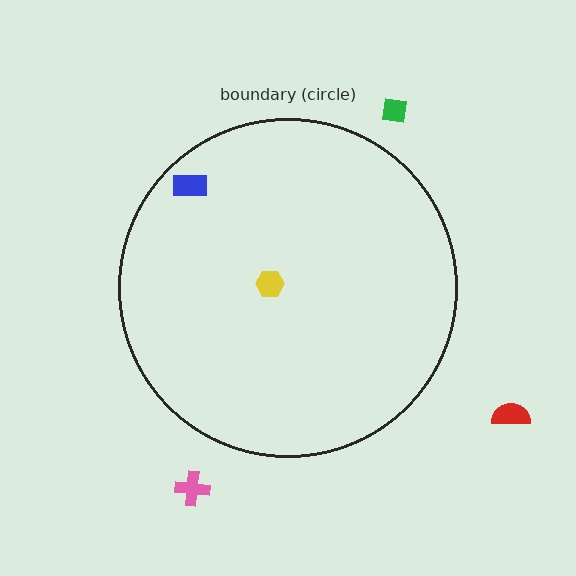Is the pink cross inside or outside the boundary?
Outside.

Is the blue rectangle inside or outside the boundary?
Inside.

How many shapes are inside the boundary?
2 inside, 3 outside.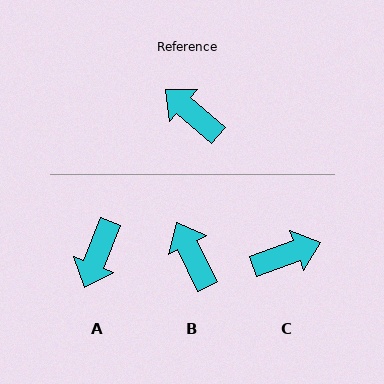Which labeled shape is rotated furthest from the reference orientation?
C, about 119 degrees away.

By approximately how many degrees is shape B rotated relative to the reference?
Approximately 23 degrees clockwise.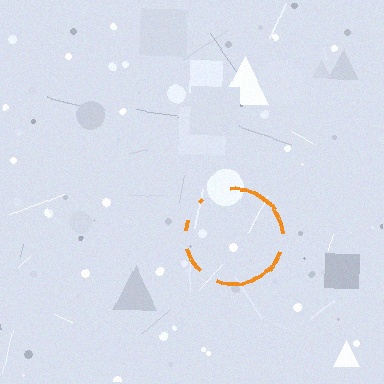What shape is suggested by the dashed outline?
The dashed outline suggests a circle.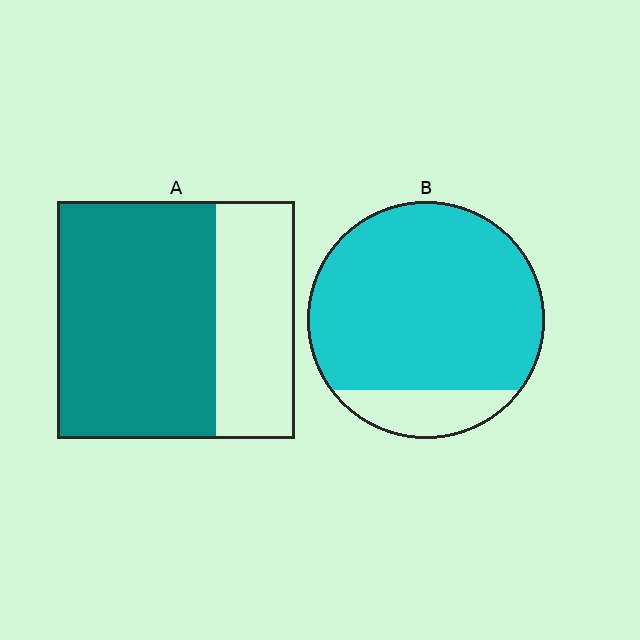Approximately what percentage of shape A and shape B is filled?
A is approximately 65% and B is approximately 85%.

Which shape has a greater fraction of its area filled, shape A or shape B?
Shape B.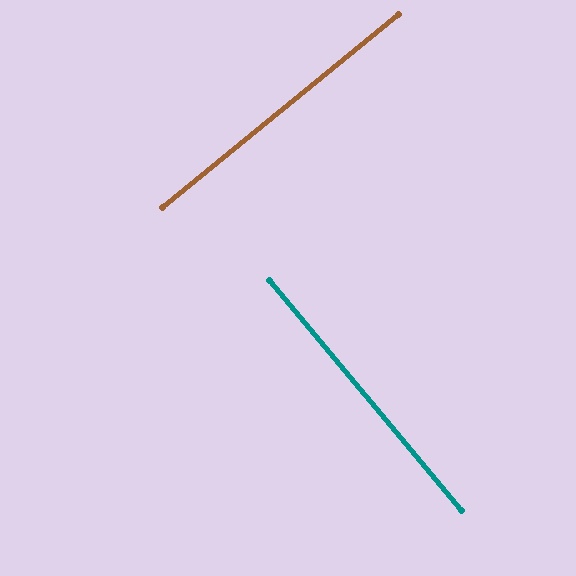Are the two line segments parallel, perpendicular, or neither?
Perpendicular — they meet at approximately 90°.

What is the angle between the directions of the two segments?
Approximately 90 degrees.